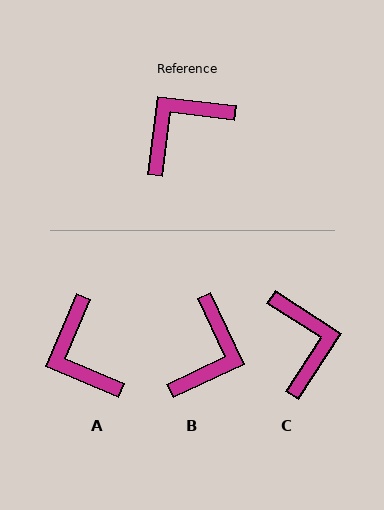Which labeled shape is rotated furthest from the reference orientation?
B, about 148 degrees away.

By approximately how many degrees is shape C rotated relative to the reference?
Approximately 116 degrees clockwise.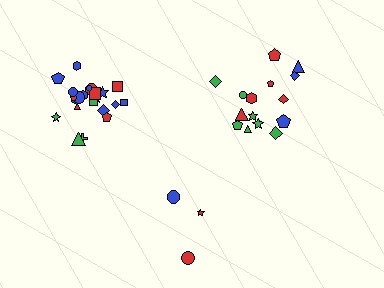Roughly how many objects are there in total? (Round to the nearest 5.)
Roughly 40 objects in total.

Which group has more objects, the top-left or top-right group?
The top-left group.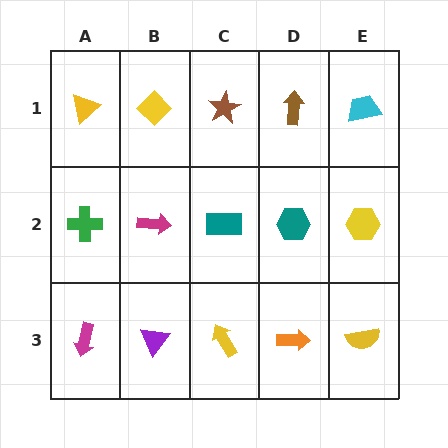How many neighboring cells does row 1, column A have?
2.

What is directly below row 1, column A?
A green cross.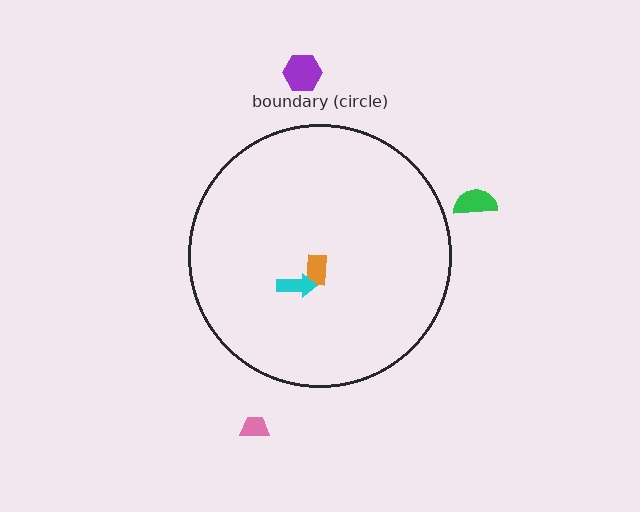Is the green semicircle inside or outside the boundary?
Outside.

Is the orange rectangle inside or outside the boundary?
Inside.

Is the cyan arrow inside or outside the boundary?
Inside.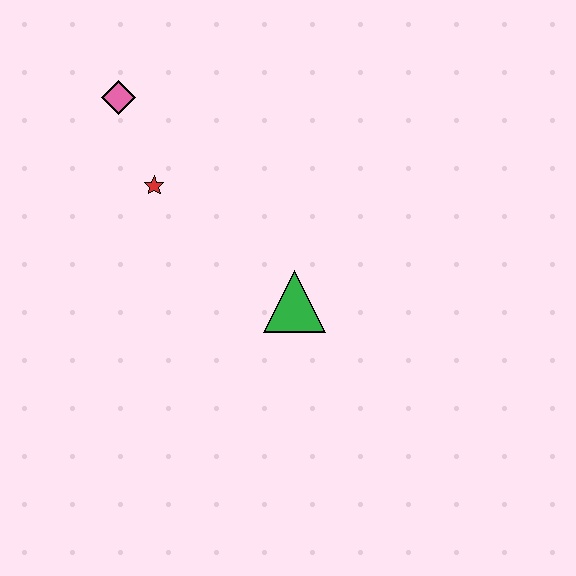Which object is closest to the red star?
The pink diamond is closest to the red star.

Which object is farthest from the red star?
The green triangle is farthest from the red star.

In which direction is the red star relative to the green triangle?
The red star is to the left of the green triangle.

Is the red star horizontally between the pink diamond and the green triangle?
Yes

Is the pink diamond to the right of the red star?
No